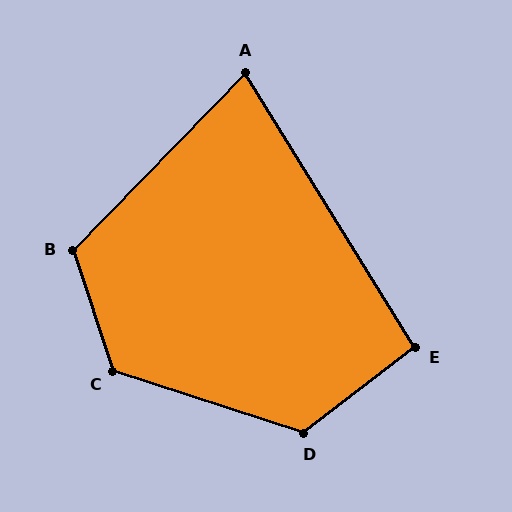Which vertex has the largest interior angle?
C, at approximately 127 degrees.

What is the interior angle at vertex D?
Approximately 124 degrees (obtuse).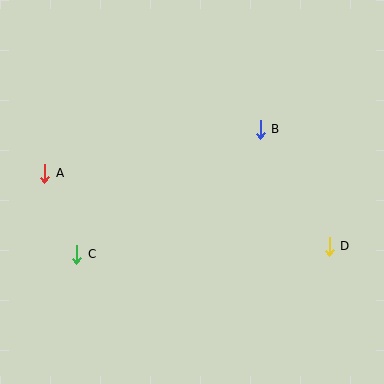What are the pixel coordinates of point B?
Point B is at (260, 129).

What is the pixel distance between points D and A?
The distance between D and A is 294 pixels.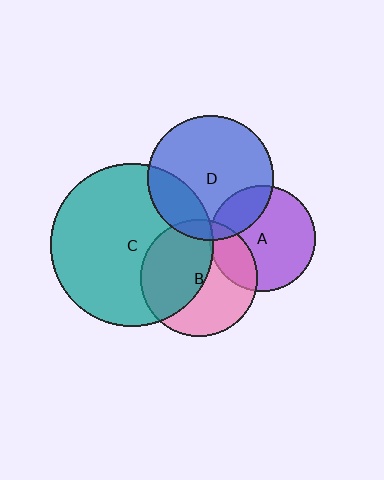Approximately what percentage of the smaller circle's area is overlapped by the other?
Approximately 25%.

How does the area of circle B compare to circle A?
Approximately 1.2 times.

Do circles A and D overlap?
Yes.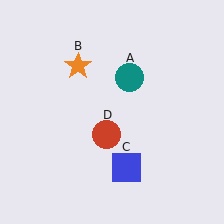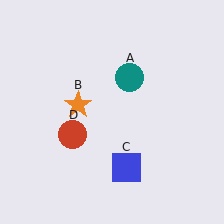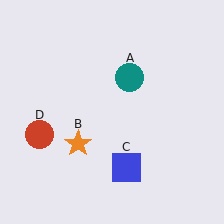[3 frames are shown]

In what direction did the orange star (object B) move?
The orange star (object B) moved down.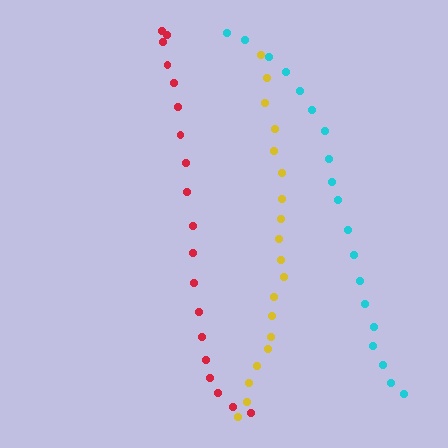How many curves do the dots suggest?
There are 3 distinct paths.